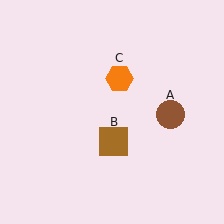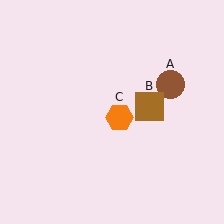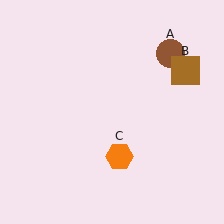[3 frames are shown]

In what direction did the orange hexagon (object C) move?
The orange hexagon (object C) moved down.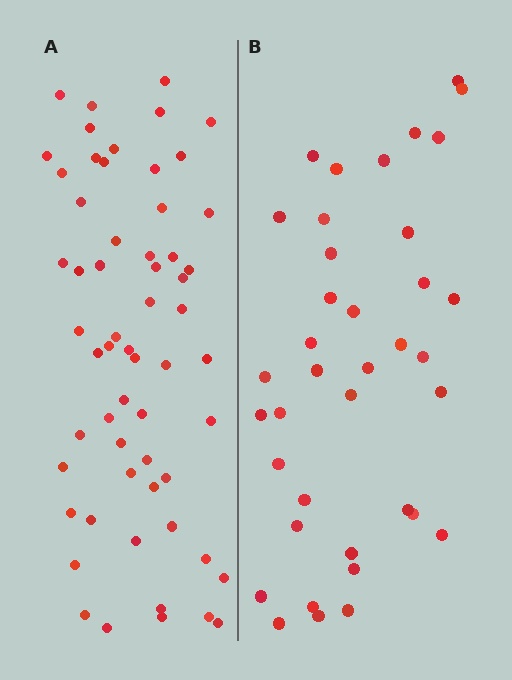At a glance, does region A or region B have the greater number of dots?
Region A (the left region) has more dots.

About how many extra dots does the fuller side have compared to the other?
Region A has approximately 20 more dots than region B.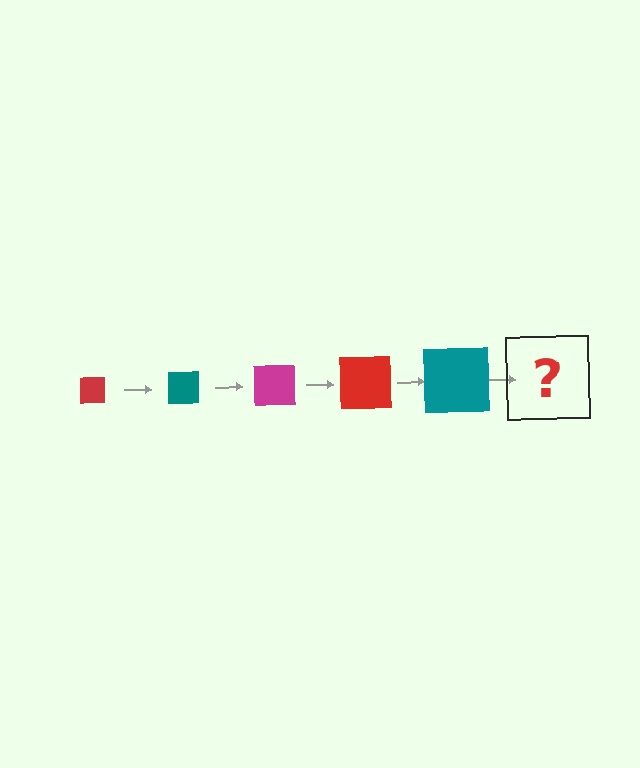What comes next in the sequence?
The next element should be a magenta square, larger than the previous one.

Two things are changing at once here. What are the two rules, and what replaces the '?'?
The two rules are that the square grows larger each step and the color cycles through red, teal, and magenta. The '?' should be a magenta square, larger than the previous one.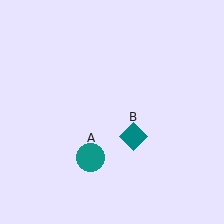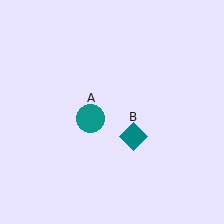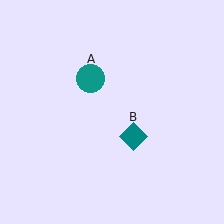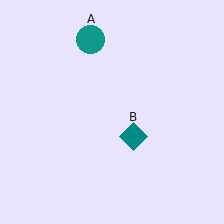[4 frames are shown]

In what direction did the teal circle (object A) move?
The teal circle (object A) moved up.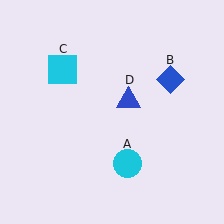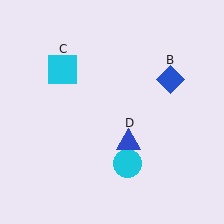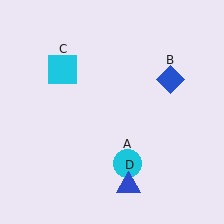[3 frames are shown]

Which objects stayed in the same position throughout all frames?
Cyan circle (object A) and blue diamond (object B) and cyan square (object C) remained stationary.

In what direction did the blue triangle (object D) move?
The blue triangle (object D) moved down.